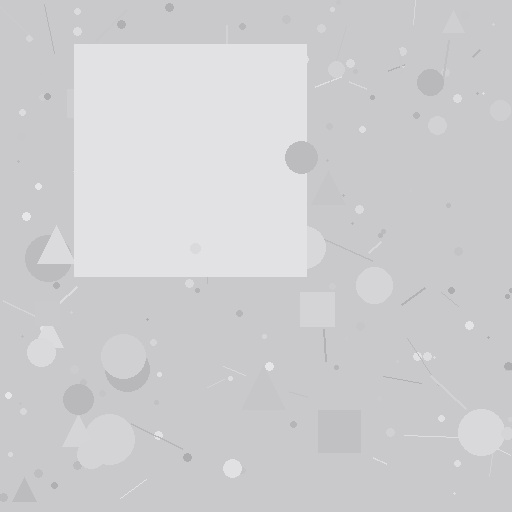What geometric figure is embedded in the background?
A square is embedded in the background.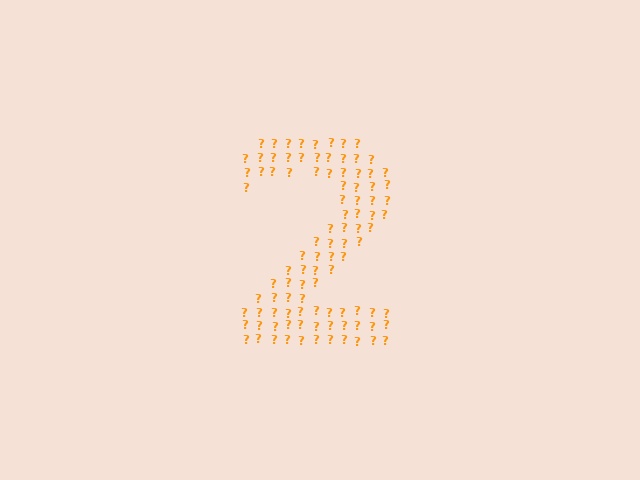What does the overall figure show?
The overall figure shows the digit 2.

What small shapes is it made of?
It is made of small question marks.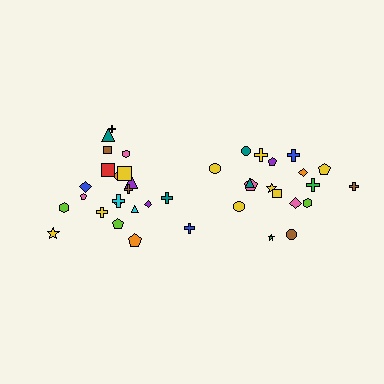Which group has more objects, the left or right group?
The left group.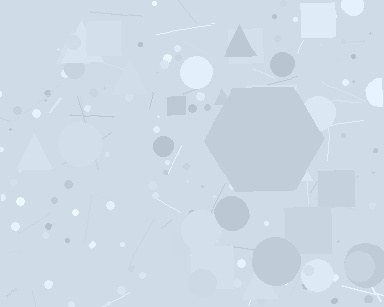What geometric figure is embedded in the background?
A hexagon is embedded in the background.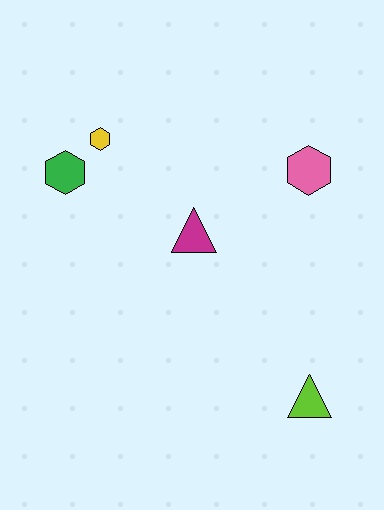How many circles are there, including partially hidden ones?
There are no circles.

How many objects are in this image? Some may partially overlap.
There are 5 objects.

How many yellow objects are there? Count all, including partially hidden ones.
There is 1 yellow object.